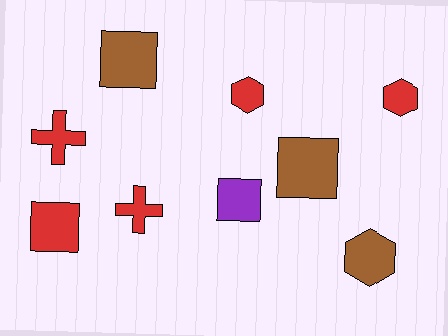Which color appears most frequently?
Red, with 5 objects.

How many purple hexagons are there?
There are no purple hexagons.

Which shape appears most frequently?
Square, with 4 objects.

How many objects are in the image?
There are 9 objects.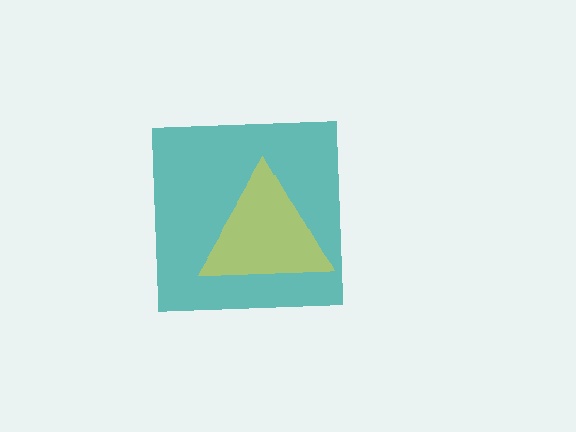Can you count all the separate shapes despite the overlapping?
Yes, there are 2 separate shapes.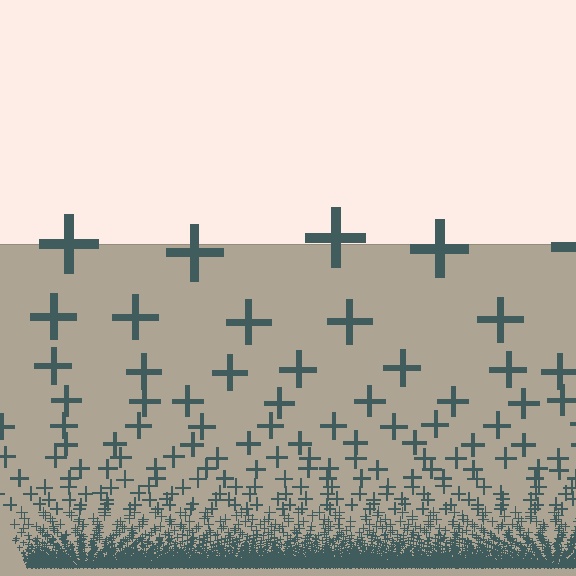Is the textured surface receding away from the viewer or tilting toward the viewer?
The surface appears to tilt toward the viewer. Texture elements get larger and sparser toward the top.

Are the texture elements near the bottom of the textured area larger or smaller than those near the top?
Smaller. The gradient is inverted — elements near the bottom are smaller and denser.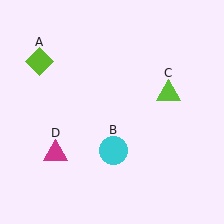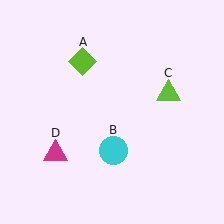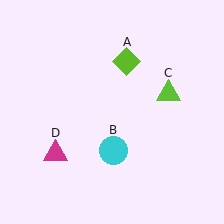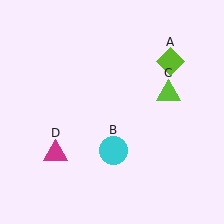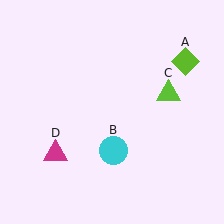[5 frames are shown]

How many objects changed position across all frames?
1 object changed position: lime diamond (object A).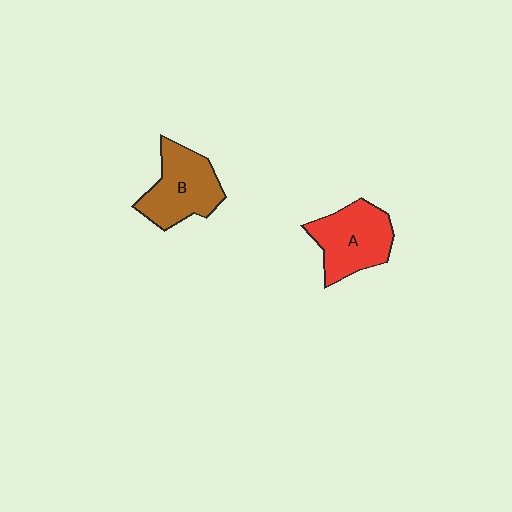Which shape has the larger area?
Shape A (red).